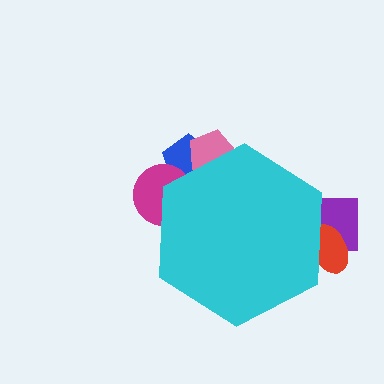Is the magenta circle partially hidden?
Yes, the magenta circle is partially hidden behind the cyan hexagon.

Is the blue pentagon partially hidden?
Yes, the blue pentagon is partially hidden behind the cyan hexagon.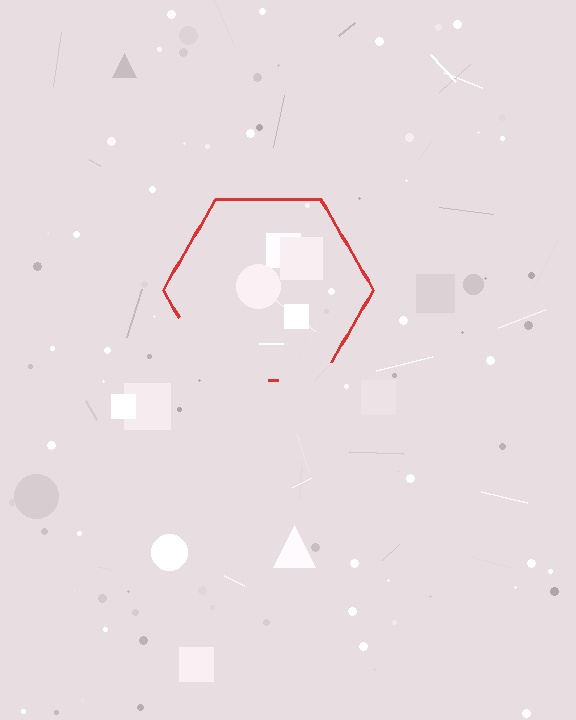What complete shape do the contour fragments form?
The contour fragments form a hexagon.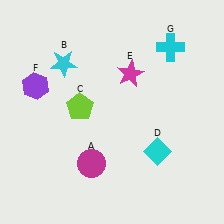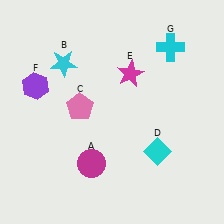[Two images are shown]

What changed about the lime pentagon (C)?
In Image 1, C is lime. In Image 2, it changed to pink.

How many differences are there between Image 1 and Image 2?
There is 1 difference between the two images.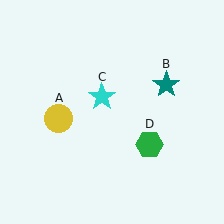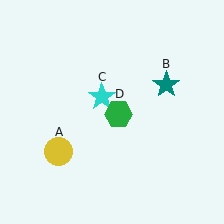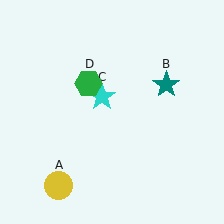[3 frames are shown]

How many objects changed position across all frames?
2 objects changed position: yellow circle (object A), green hexagon (object D).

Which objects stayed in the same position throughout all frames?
Teal star (object B) and cyan star (object C) remained stationary.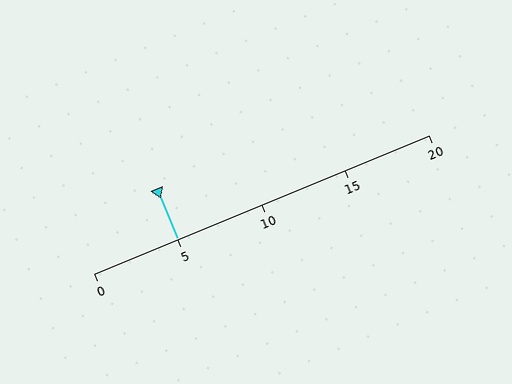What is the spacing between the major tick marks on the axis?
The major ticks are spaced 5 apart.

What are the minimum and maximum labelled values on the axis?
The axis runs from 0 to 20.